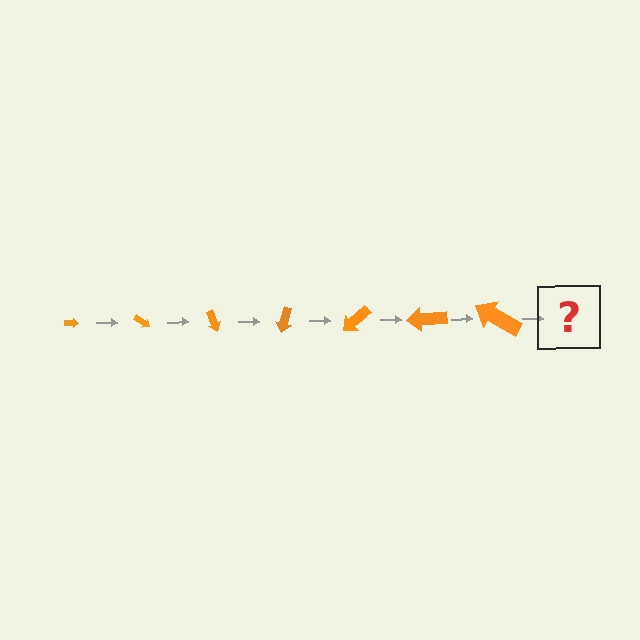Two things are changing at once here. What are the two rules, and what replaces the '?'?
The two rules are that the arrow grows larger each step and it rotates 35 degrees each step. The '?' should be an arrow, larger than the previous one and rotated 245 degrees from the start.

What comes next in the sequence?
The next element should be an arrow, larger than the previous one and rotated 245 degrees from the start.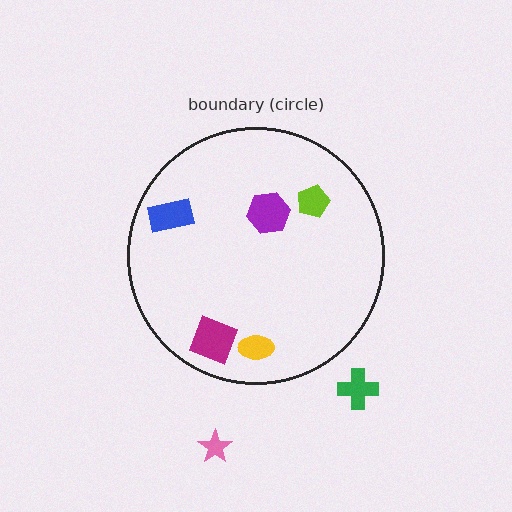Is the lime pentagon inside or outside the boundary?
Inside.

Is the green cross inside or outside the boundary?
Outside.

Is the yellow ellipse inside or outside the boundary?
Inside.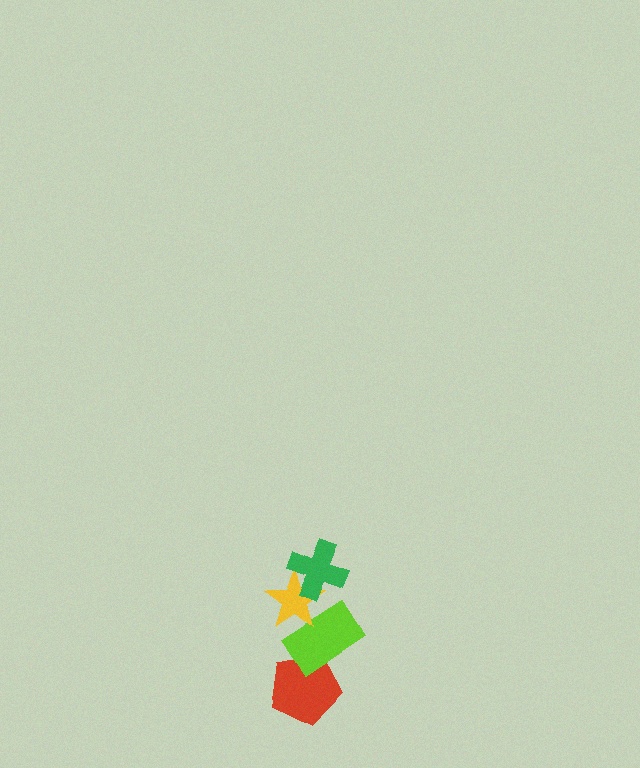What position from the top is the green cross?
The green cross is 1st from the top.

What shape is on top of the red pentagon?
The lime rectangle is on top of the red pentagon.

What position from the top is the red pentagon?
The red pentagon is 4th from the top.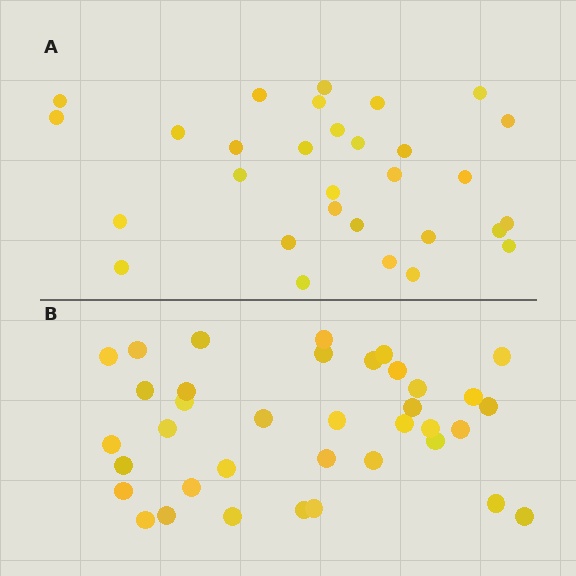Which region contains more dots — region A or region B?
Region B (the bottom region) has more dots.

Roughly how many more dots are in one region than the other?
Region B has roughly 8 or so more dots than region A.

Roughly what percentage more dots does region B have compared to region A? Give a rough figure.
About 25% more.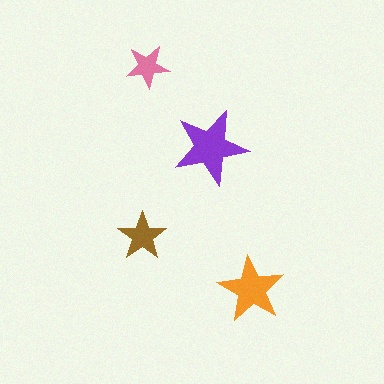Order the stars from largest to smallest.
the purple one, the orange one, the brown one, the pink one.